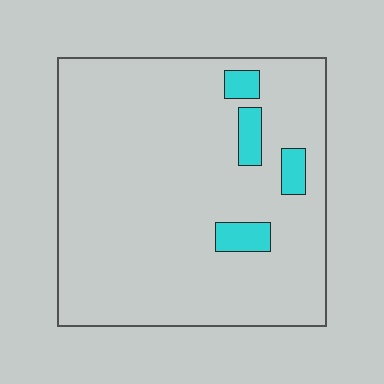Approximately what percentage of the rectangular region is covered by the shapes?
Approximately 5%.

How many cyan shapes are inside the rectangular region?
4.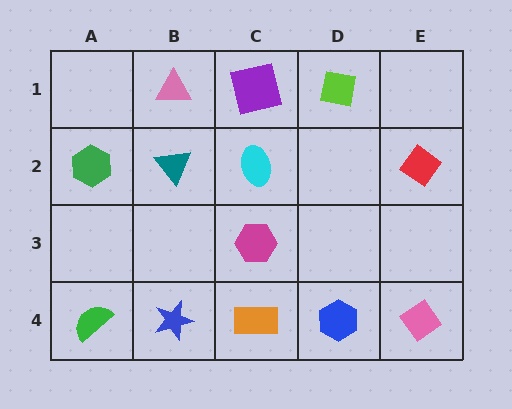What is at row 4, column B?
A blue star.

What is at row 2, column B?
A teal triangle.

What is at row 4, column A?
A green semicircle.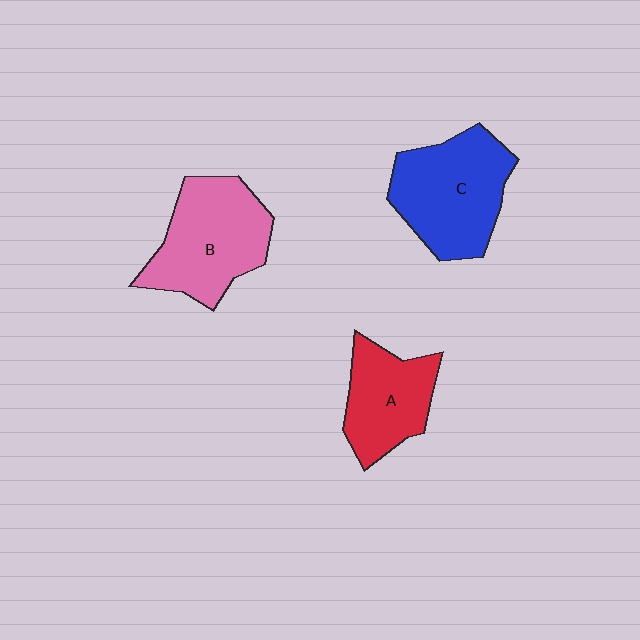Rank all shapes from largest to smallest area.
From largest to smallest: C (blue), B (pink), A (red).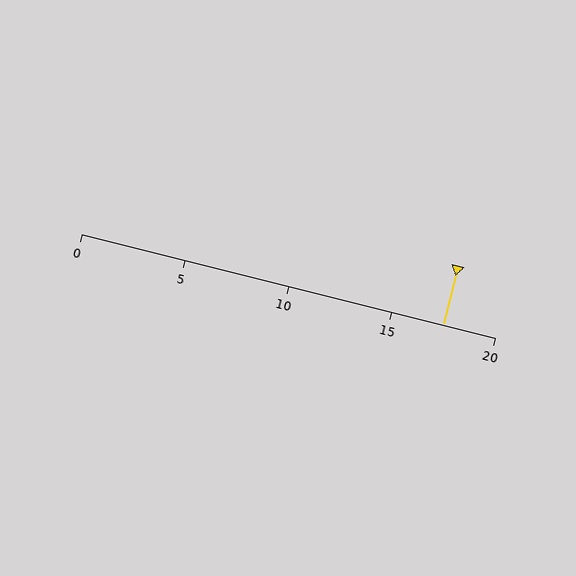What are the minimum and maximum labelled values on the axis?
The axis runs from 0 to 20.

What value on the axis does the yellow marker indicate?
The marker indicates approximately 17.5.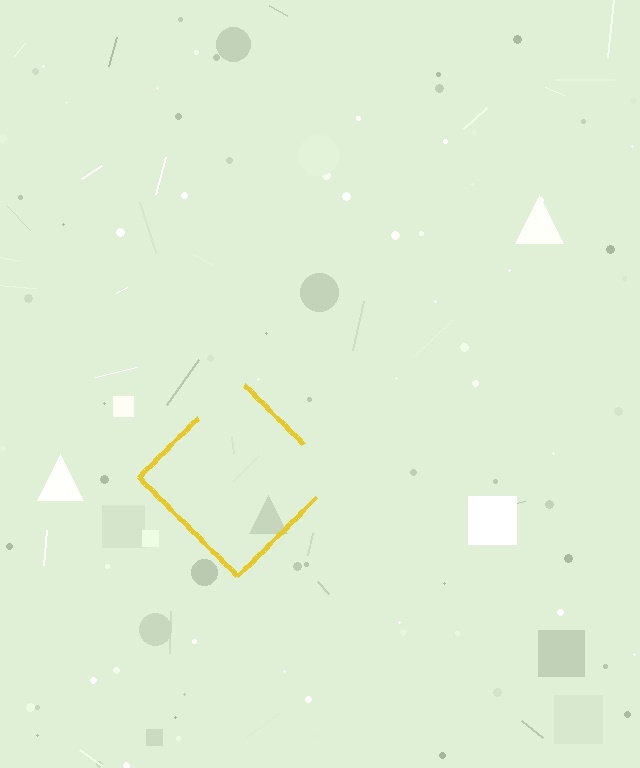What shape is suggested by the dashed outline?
The dashed outline suggests a diamond.